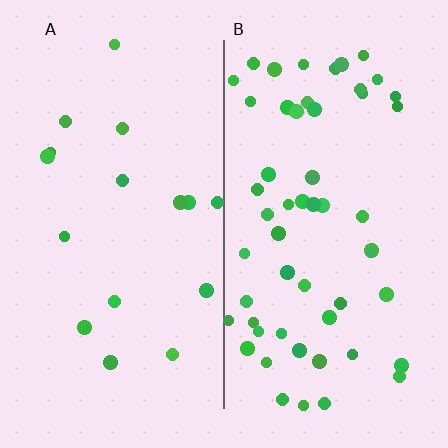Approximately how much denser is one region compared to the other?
Approximately 3.3× — region B over region A.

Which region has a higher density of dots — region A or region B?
B (the right).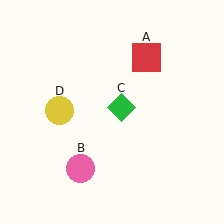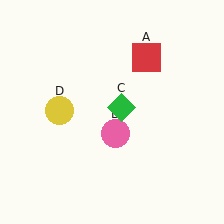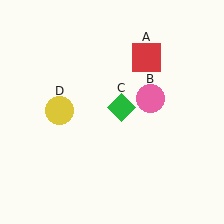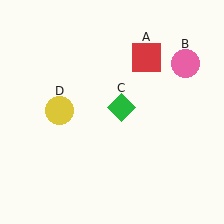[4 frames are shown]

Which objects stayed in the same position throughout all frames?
Red square (object A) and green diamond (object C) and yellow circle (object D) remained stationary.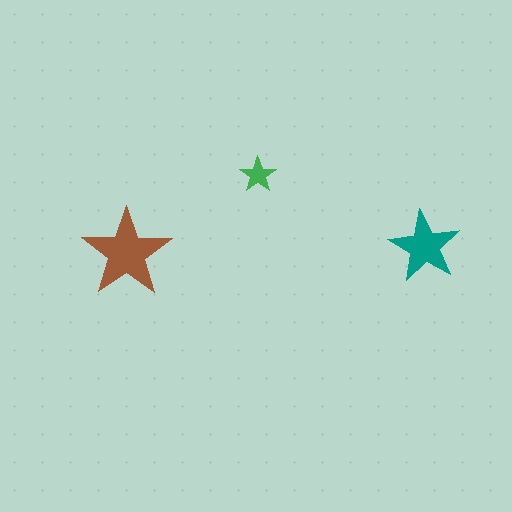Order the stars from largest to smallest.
the brown one, the teal one, the green one.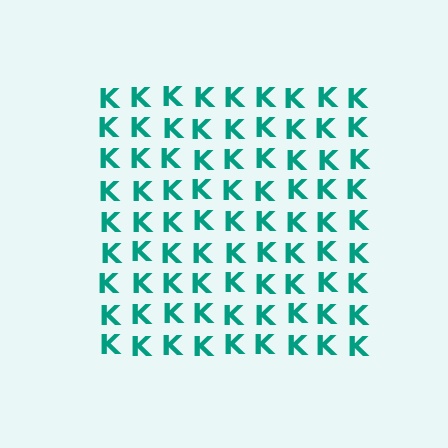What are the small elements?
The small elements are letter K's.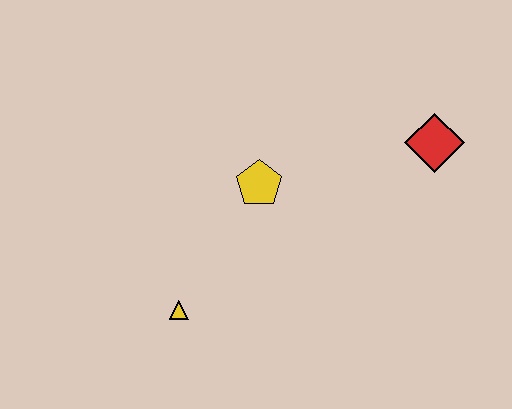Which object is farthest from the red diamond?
The yellow triangle is farthest from the red diamond.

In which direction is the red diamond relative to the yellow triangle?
The red diamond is to the right of the yellow triangle.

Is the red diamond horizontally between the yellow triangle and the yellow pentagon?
No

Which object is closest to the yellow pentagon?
The yellow triangle is closest to the yellow pentagon.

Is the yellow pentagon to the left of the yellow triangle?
No